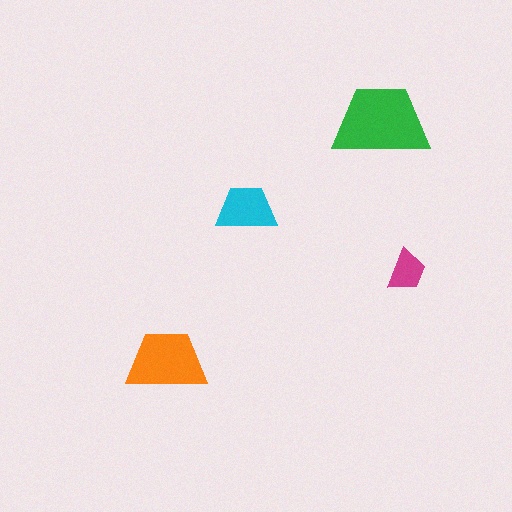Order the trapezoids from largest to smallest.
the green one, the orange one, the cyan one, the magenta one.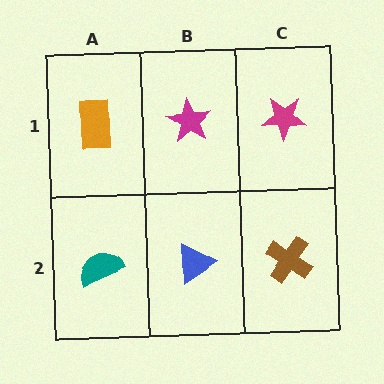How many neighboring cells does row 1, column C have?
2.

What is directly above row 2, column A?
An orange rectangle.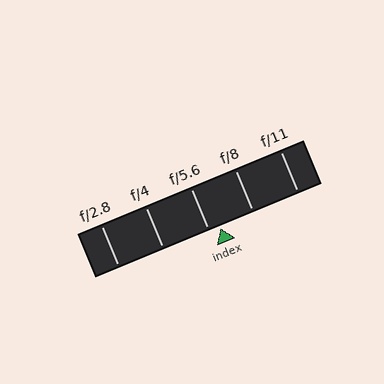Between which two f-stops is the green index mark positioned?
The index mark is between f/5.6 and f/8.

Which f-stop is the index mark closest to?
The index mark is closest to f/5.6.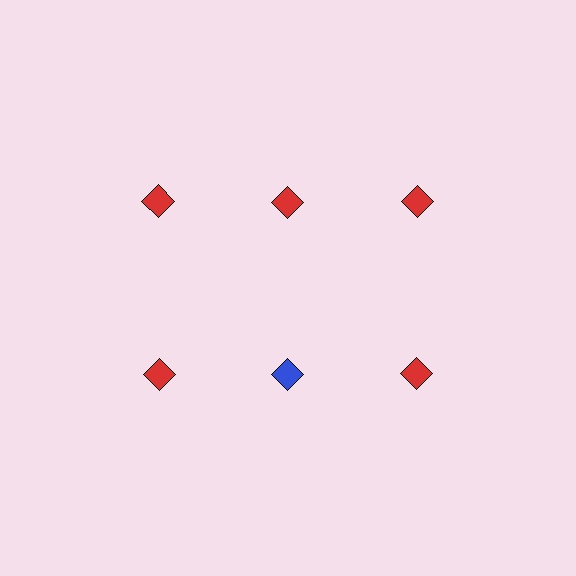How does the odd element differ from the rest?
It has a different color: blue instead of red.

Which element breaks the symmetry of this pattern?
The blue diamond in the second row, second from left column breaks the symmetry. All other shapes are red diamonds.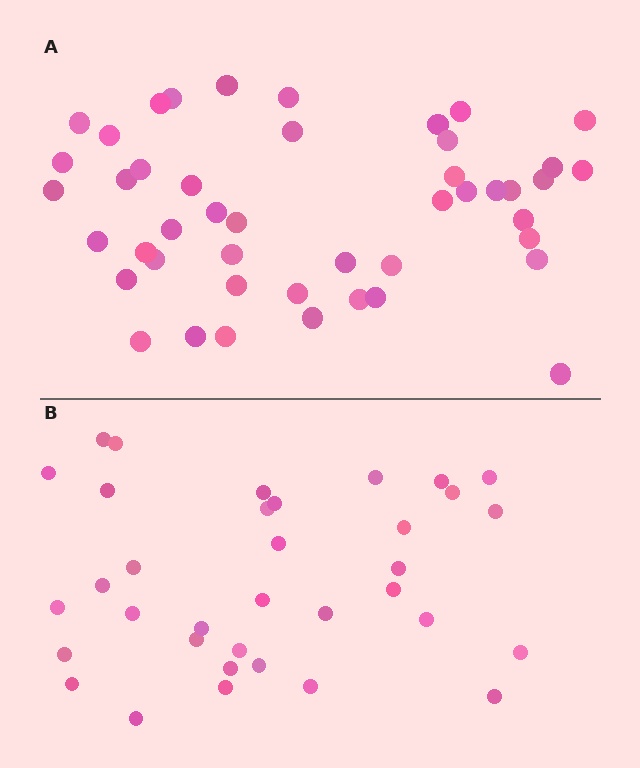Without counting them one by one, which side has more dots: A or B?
Region A (the top region) has more dots.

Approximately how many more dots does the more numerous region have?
Region A has roughly 12 or so more dots than region B.